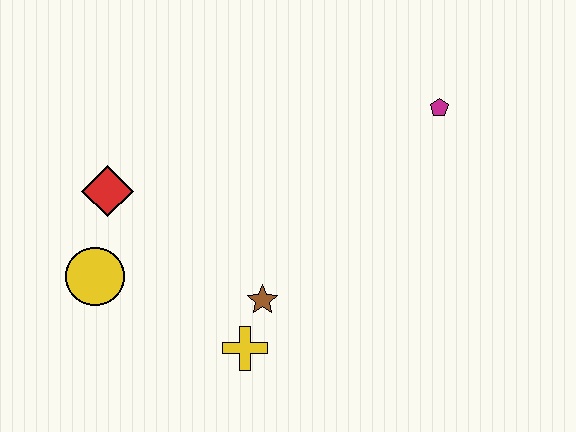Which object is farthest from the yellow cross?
The magenta pentagon is farthest from the yellow cross.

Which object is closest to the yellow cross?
The brown star is closest to the yellow cross.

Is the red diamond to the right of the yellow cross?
No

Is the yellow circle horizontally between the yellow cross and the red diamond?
No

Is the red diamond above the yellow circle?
Yes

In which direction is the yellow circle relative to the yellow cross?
The yellow circle is to the left of the yellow cross.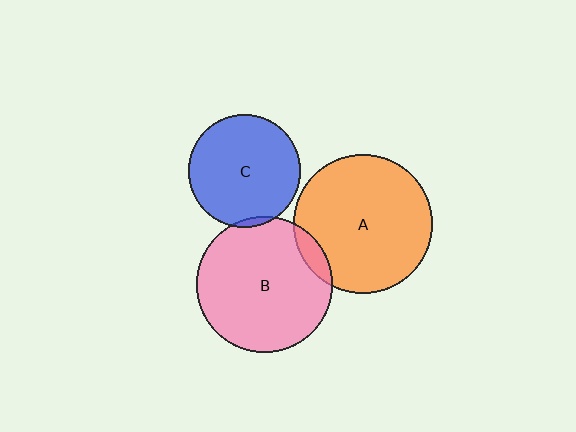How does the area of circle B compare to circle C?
Approximately 1.5 times.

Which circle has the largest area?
Circle A (orange).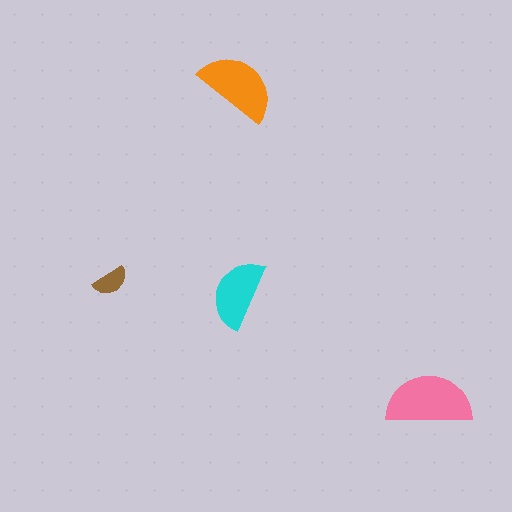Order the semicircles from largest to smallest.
the pink one, the orange one, the cyan one, the brown one.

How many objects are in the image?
There are 4 objects in the image.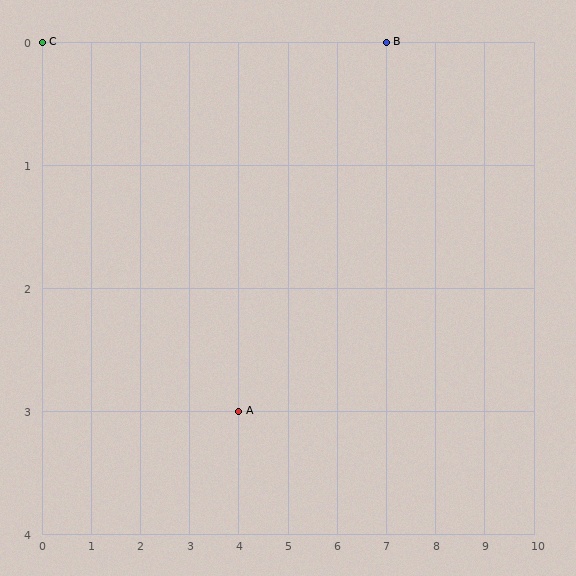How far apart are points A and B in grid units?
Points A and B are 3 columns and 3 rows apart (about 4.2 grid units diagonally).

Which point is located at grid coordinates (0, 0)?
Point C is at (0, 0).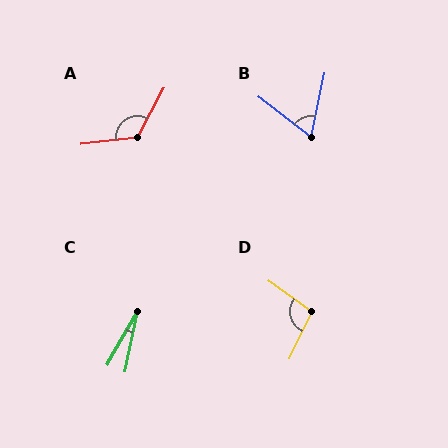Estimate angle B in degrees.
Approximately 64 degrees.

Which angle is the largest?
A, at approximately 124 degrees.